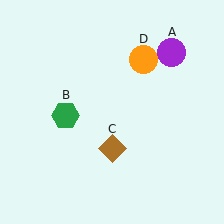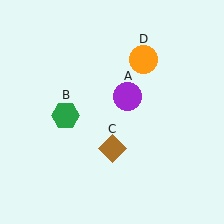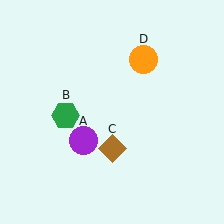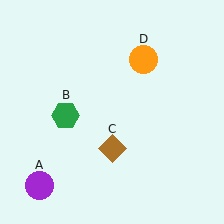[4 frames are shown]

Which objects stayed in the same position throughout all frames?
Green hexagon (object B) and brown diamond (object C) and orange circle (object D) remained stationary.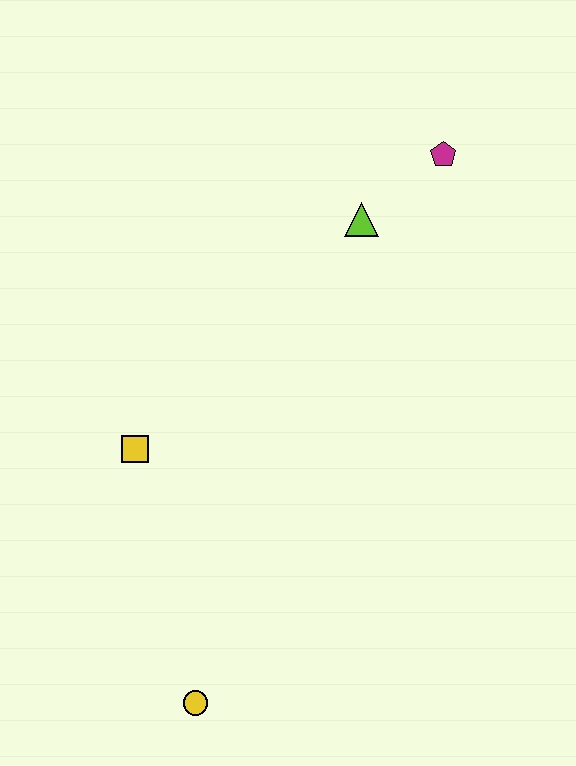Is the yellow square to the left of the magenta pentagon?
Yes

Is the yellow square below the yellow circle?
No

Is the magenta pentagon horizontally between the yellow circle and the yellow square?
No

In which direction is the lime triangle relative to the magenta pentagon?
The lime triangle is to the left of the magenta pentagon.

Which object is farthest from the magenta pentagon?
The yellow circle is farthest from the magenta pentagon.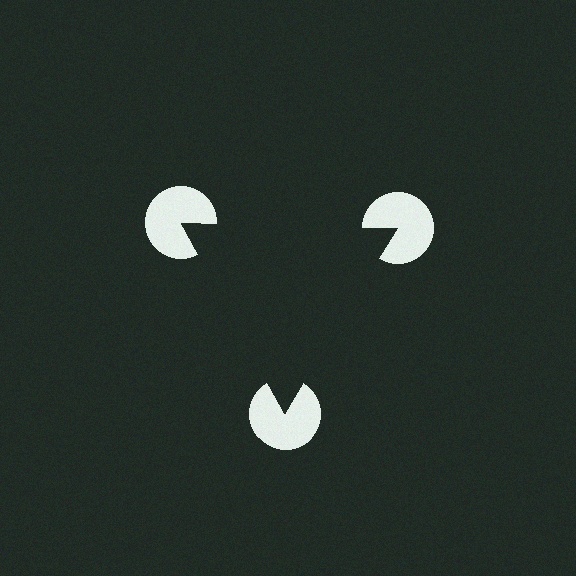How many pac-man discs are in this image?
There are 3 — one at each vertex of the illusory triangle.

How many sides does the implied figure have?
3 sides.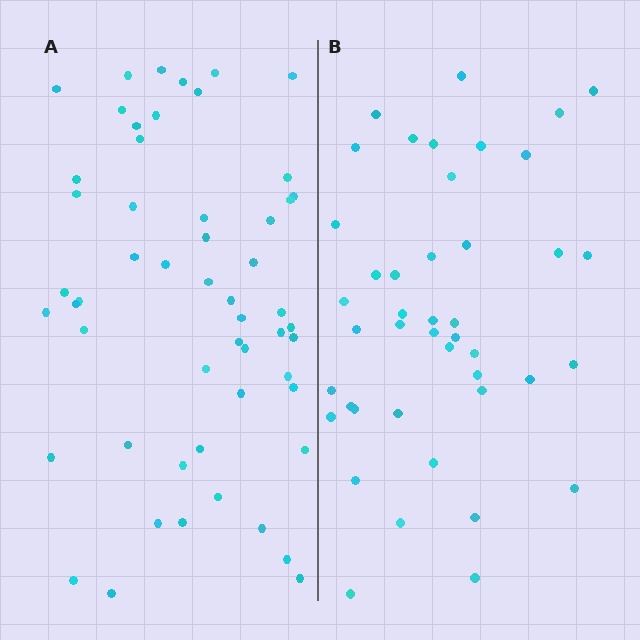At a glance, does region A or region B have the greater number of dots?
Region A (the left region) has more dots.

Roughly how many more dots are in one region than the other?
Region A has roughly 12 or so more dots than region B.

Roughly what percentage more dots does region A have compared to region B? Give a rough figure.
About 25% more.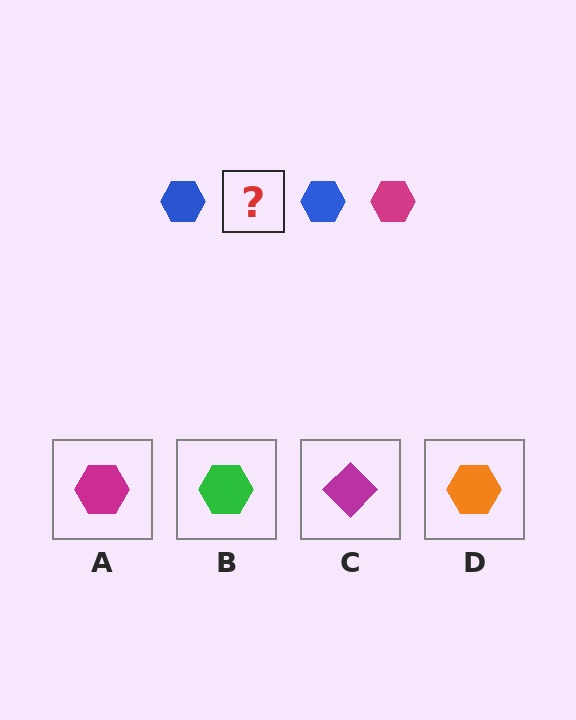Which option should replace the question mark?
Option A.